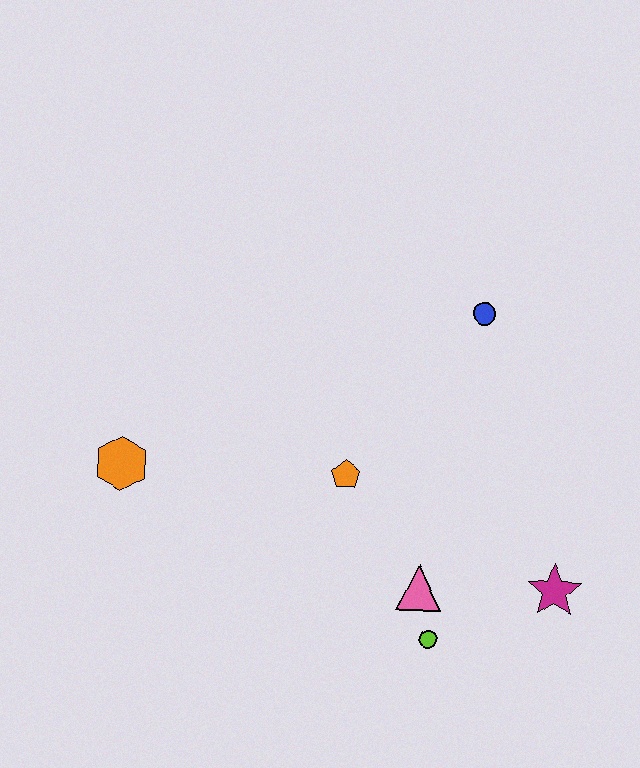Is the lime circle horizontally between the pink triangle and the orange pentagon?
No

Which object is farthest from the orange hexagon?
The magenta star is farthest from the orange hexagon.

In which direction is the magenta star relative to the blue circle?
The magenta star is below the blue circle.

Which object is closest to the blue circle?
The orange pentagon is closest to the blue circle.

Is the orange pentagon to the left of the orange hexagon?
No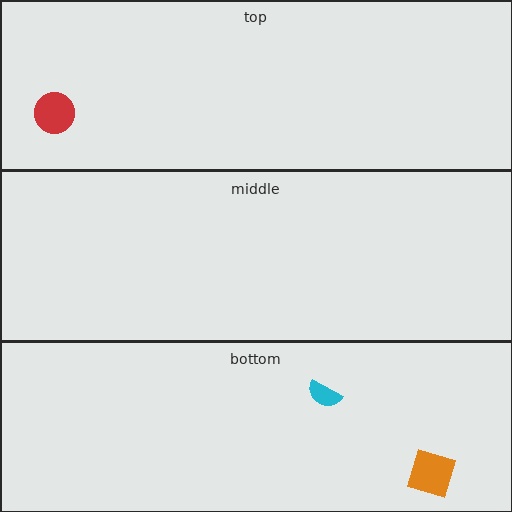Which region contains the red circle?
The top region.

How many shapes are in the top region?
1.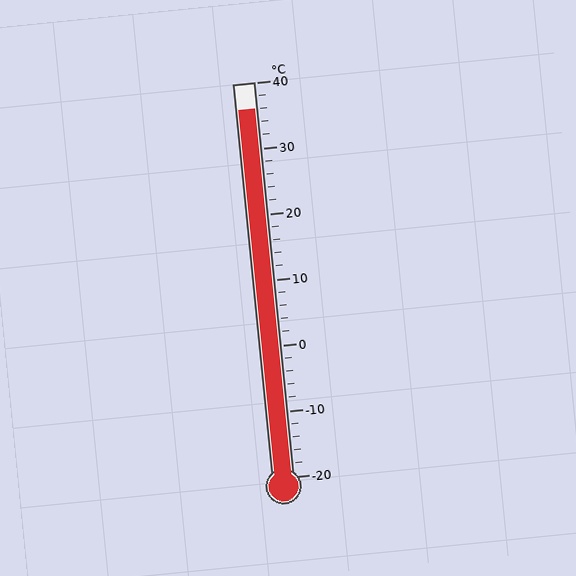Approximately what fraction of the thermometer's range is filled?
The thermometer is filled to approximately 95% of its range.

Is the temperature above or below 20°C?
The temperature is above 20°C.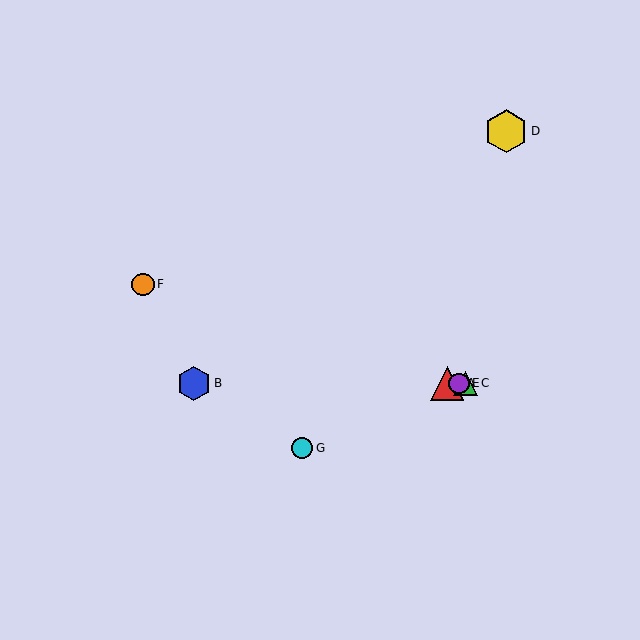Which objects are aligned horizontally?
Objects A, B, C, E are aligned horizontally.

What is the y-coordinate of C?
Object C is at y≈383.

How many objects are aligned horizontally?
4 objects (A, B, C, E) are aligned horizontally.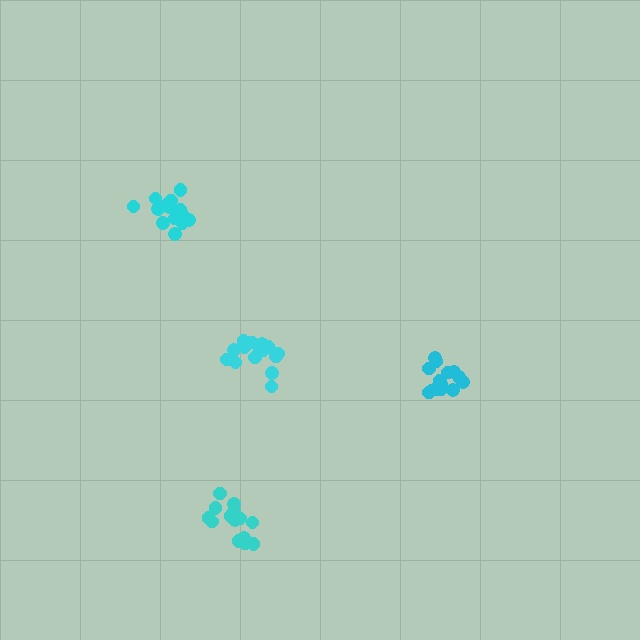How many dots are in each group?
Group 1: 16 dots, Group 2: 18 dots, Group 3: 14 dots, Group 4: 17 dots (65 total).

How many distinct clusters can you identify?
There are 4 distinct clusters.